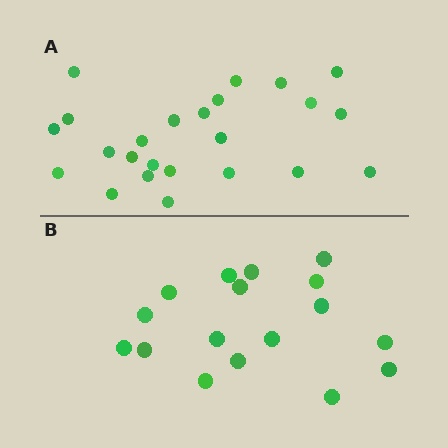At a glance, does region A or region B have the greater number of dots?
Region A (the top region) has more dots.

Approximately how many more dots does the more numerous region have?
Region A has roughly 8 or so more dots than region B.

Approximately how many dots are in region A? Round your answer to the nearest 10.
About 20 dots. (The exact count is 24, which rounds to 20.)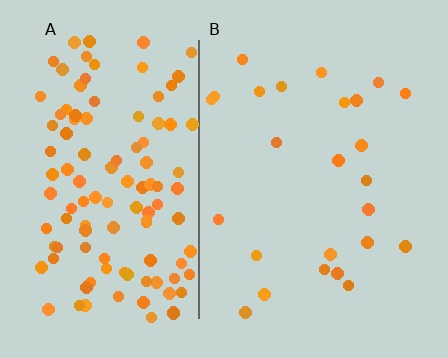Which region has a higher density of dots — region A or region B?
A (the left).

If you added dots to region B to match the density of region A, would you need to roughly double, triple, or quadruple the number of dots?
Approximately quadruple.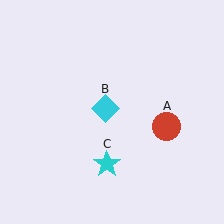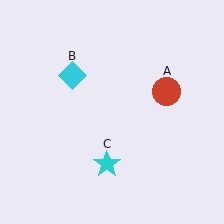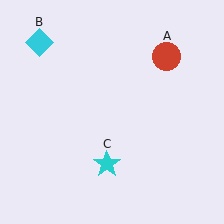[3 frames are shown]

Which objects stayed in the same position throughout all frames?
Cyan star (object C) remained stationary.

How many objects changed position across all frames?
2 objects changed position: red circle (object A), cyan diamond (object B).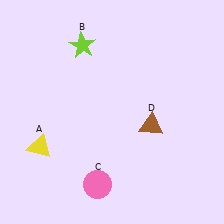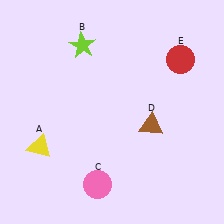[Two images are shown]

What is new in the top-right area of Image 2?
A red circle (E) was added in the top-right area of Image 2.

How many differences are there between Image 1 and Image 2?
There is 1 difference between the two images.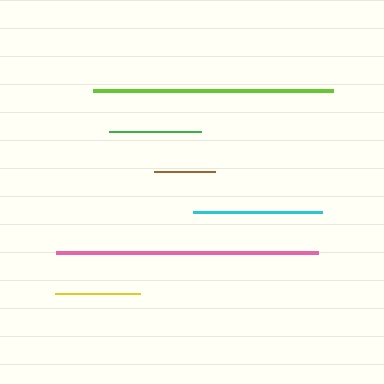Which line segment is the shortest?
The brown line is the shortest at approximately 61 pixels.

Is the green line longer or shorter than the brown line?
The green line is longer than the brown line.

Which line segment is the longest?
The pink line is the longest at approximately 262 pixels.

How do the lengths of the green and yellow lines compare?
The green and yellow lines are approximately the same length.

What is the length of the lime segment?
The lime segment is approximately 241 pixels long.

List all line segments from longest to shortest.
From longest to shortest: pink, lime, cyan, green, yellow, brown.